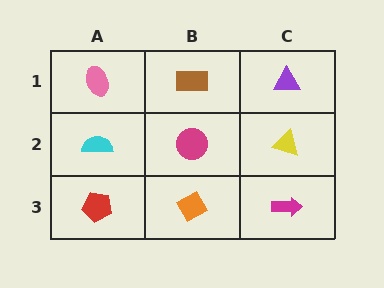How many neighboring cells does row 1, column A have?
2.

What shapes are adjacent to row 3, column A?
A cyan semicircle (row 2, column A), an orange diamond (row 3, column B).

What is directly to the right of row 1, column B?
A purple triangle.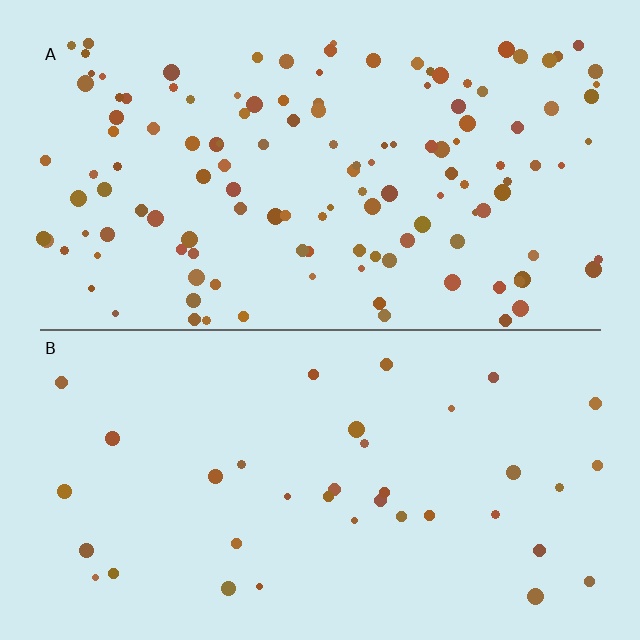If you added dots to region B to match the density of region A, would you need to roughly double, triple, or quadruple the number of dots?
Approximately quadruple.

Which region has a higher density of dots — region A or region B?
A (the top).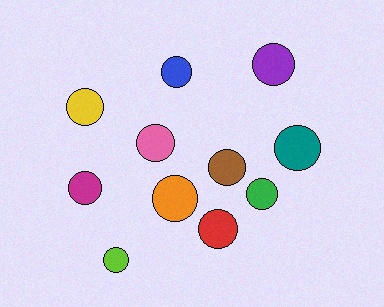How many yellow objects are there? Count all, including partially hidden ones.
There is 1 yellow object.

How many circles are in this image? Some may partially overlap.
There are 11 circles.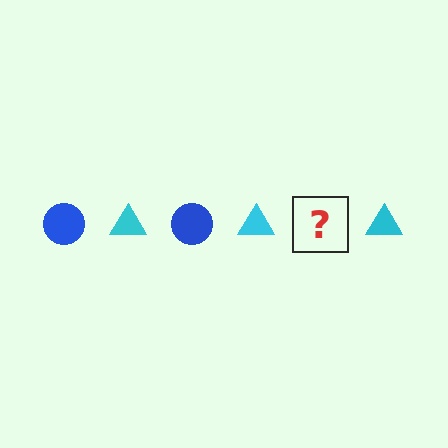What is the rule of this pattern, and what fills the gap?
The rule is that the pattern alternates between blue circle and cyan triangle. The gap should be filled with a blue circle.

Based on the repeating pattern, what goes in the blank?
The blank should be a blue circle.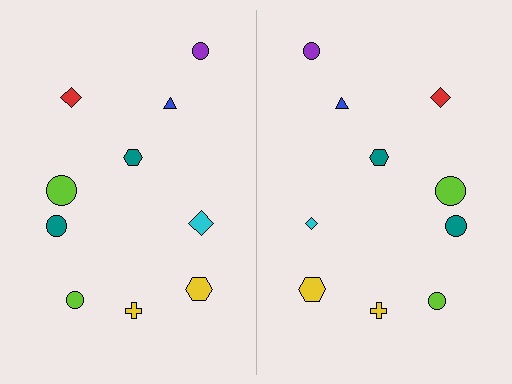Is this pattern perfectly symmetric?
No, the pattern is not perfectly symmetric. The cyan diamond on the right side has a different size than its mirror counterpart.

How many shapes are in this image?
There are 20 shapes in this image.